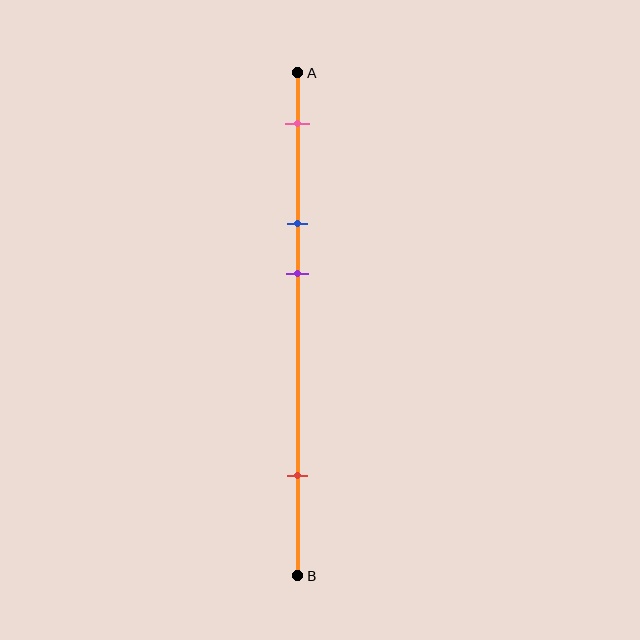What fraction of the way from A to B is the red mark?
The red mark is approximately 80% (0.8) of the way from A to B.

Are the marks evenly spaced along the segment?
No, the marks are not evenly spaced.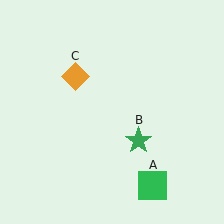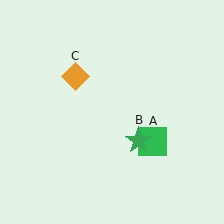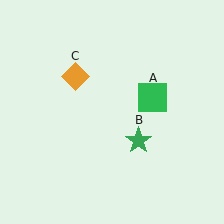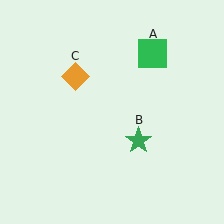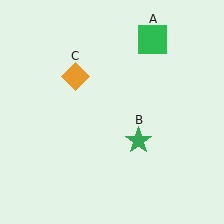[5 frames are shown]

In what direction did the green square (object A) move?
The green square (object A) moved up.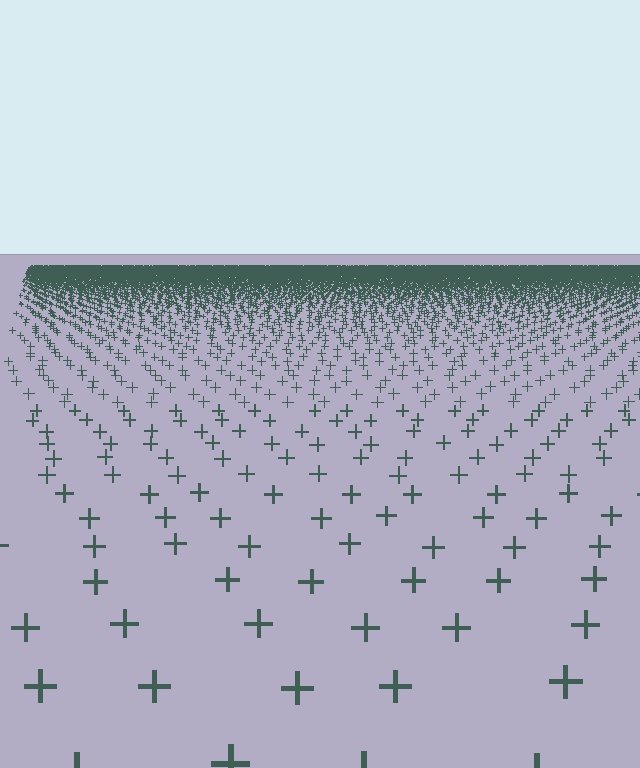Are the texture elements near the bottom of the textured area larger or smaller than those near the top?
Larger. Near the bottom, elements are closer to the viewer and appear at a bigger on-screen size.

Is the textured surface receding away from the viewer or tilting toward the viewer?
The surface is receding away from the viewer. Texture elements get smaller and denser toward the top.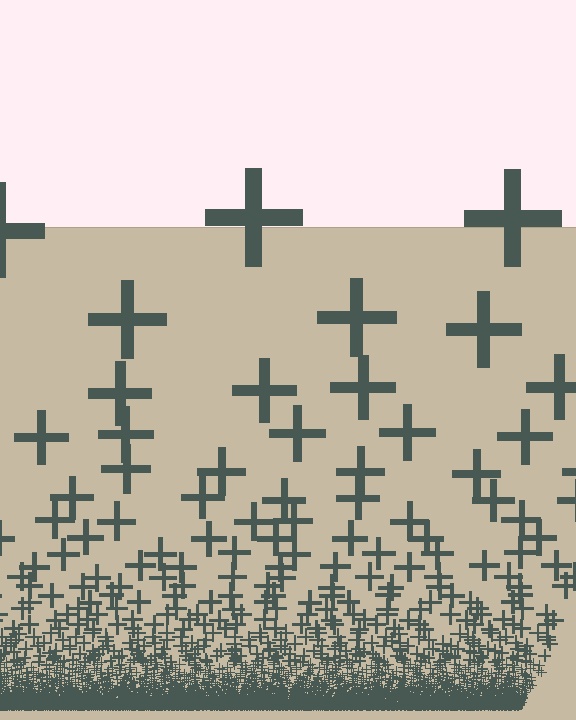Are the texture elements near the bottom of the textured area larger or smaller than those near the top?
Smaller. The gradient is inverted — elements near the bottom are smaller and denser.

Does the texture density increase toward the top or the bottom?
Density increases toward the bottom.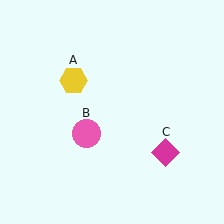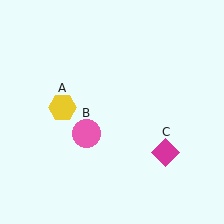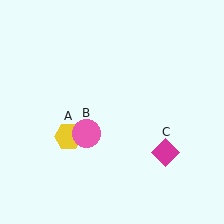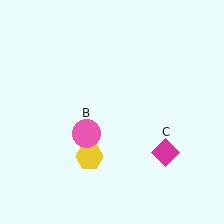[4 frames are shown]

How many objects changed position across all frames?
1 object changed position: yellow hexagon (object A).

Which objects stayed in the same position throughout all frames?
Pink circle (object B) and magenta diamond (object C) remained stationary.